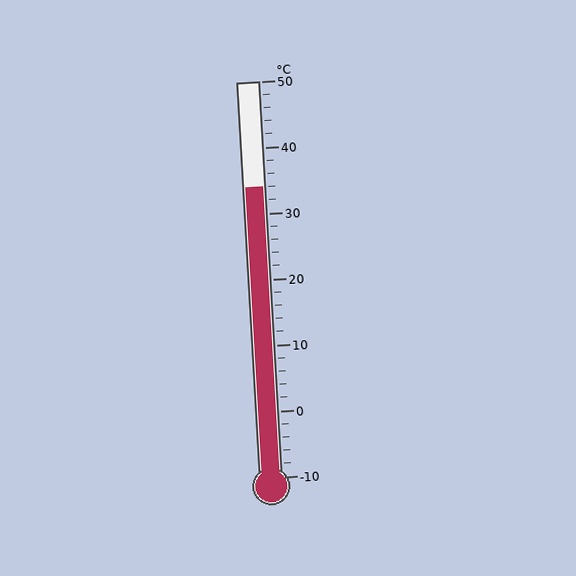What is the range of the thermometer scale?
The thermometer scale ranges from -10°C to 50°C.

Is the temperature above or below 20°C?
The temperature is above 20°C.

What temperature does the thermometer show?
The thermometer shows approximately 34°C.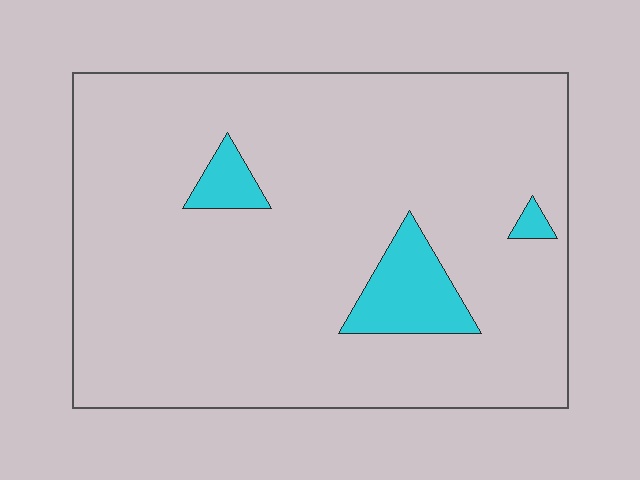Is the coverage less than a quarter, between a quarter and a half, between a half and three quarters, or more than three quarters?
Less than a quarter.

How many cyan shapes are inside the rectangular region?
3.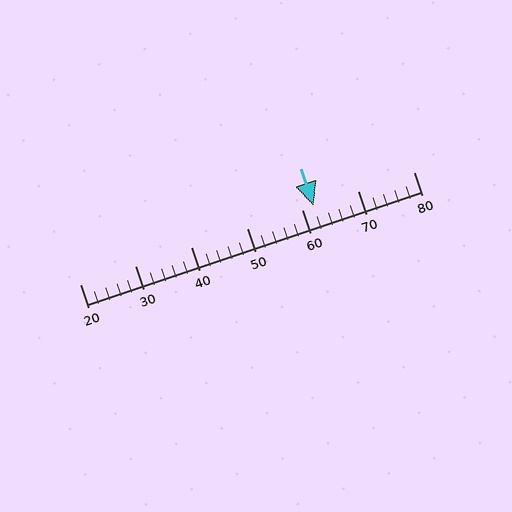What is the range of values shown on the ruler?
The ruler shows values from 20 to 80.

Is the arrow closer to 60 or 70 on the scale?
The arrow is closer to 60.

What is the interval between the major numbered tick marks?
The major tick marks are spaced 10 units apart.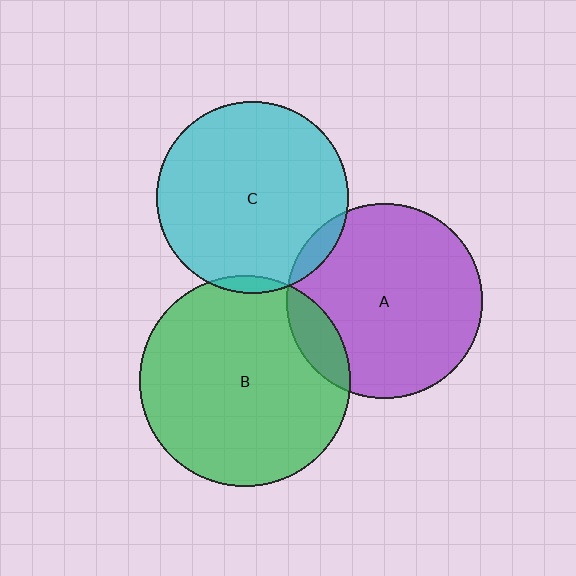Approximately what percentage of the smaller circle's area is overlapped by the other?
Approximately 10%.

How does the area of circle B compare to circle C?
Approximately 1.2 times.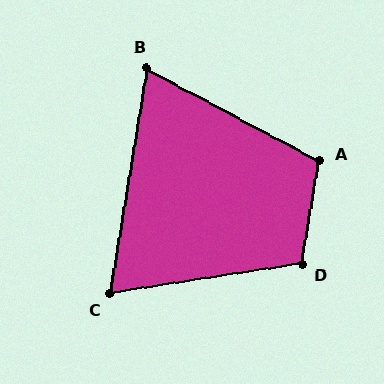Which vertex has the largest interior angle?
D, at approximately 108 degrees.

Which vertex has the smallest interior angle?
B, at approximately 72 degrees.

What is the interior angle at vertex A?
Approximately 108 degrees (obtuse).